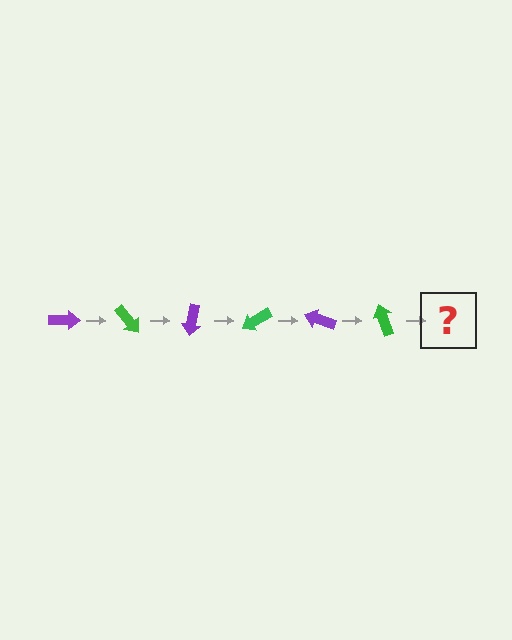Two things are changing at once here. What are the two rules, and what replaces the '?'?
The two rules are that it rotates 50 degrees each step and the color cycles through purple and green. The '?' should be a purple arrow, rotated 300 degrees from the start.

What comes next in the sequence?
The next element should be a purple arrow, rotated 300 degrees from the start.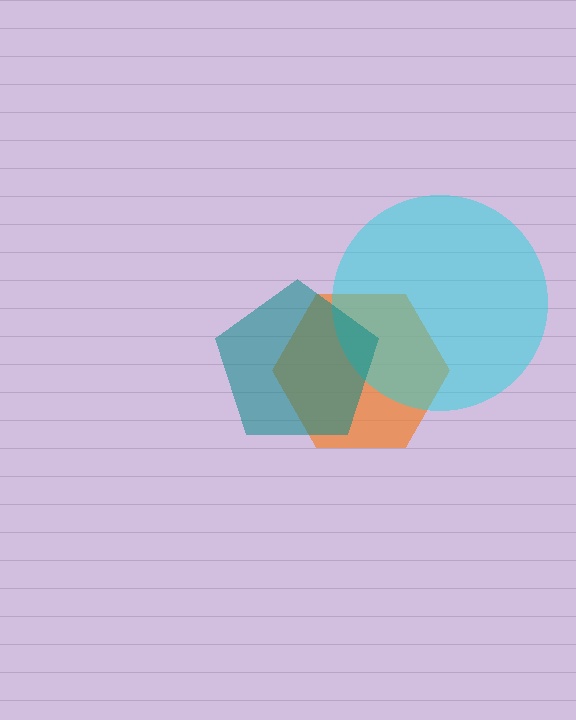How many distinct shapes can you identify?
There are 3 distinct shapes: an orange hexagon, a cyan circle, a teal pentagon.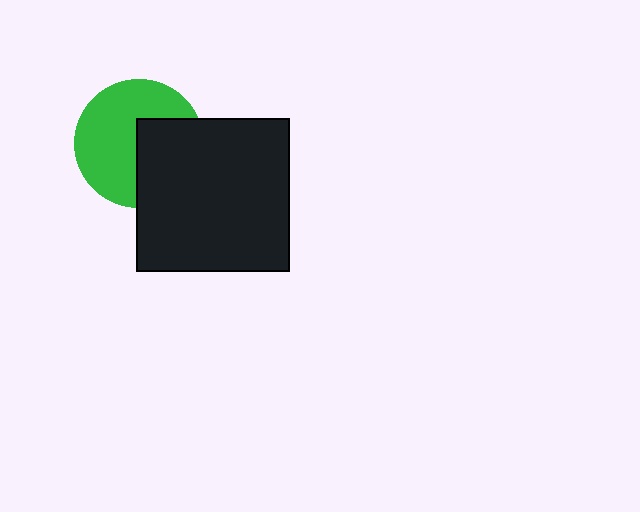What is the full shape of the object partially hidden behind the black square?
The partially hidden object is a green circle.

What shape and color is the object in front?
The object in front is a black square.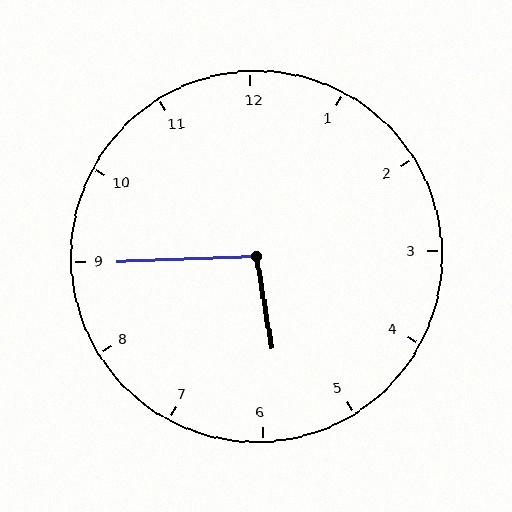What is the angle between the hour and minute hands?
Approximately 98 degrees.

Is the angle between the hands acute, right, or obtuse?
It is obtuse.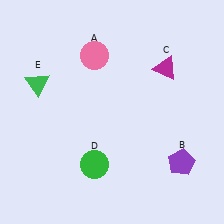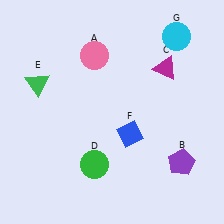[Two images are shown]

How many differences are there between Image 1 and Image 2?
There are 2 differences between the two images.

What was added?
A blue diamond (F), a cyan circle (G) were added in Image 2.